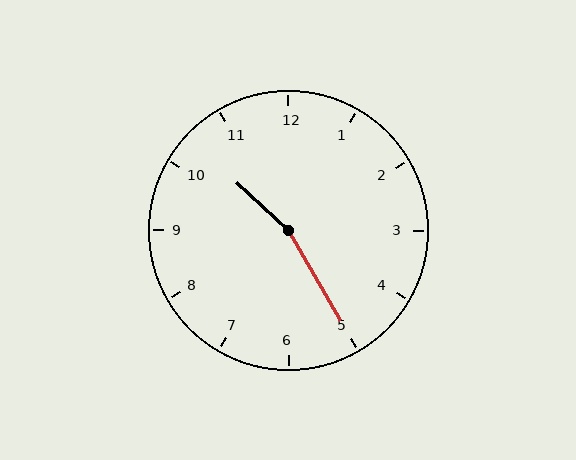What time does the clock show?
10:25.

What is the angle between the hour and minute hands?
Approximately 162 degrees.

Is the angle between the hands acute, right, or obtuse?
It is obtuse.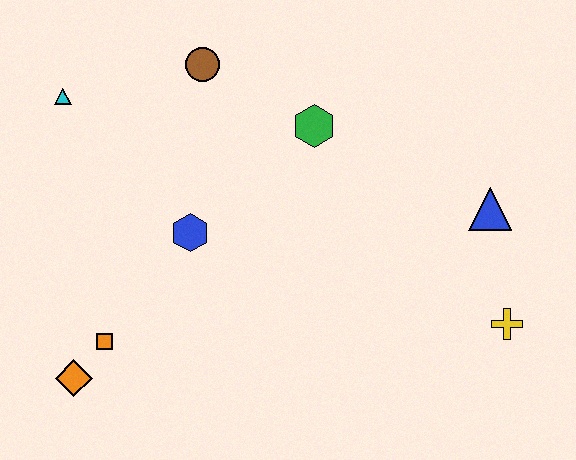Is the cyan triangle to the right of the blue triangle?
No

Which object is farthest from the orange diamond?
The blue triangle is farthest from the orange diamond.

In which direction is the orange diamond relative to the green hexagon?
The orange diamond is below the green hexagon.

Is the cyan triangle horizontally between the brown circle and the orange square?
No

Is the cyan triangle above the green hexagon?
Yes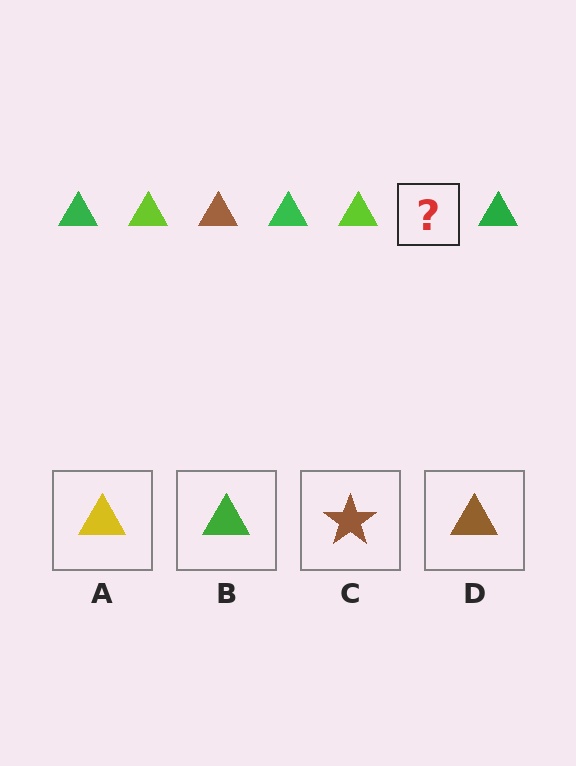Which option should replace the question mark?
Option D.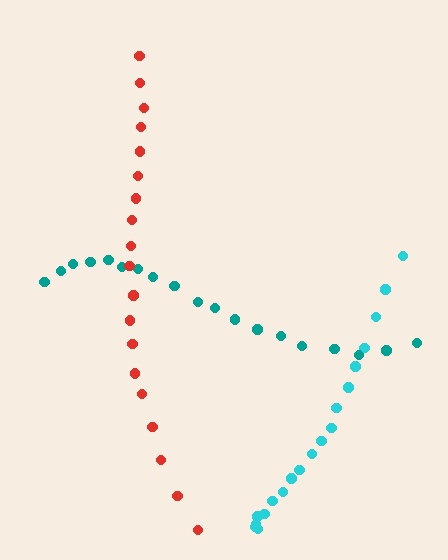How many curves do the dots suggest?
There are 3 distinct paths.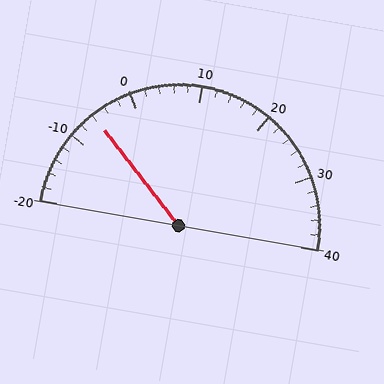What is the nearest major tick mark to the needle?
The nearest major tick mark is -10.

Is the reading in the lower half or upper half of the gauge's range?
The reading is in the lower half of the range (-20 to 40).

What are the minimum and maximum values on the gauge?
The gauge ranges from -20 to 40.